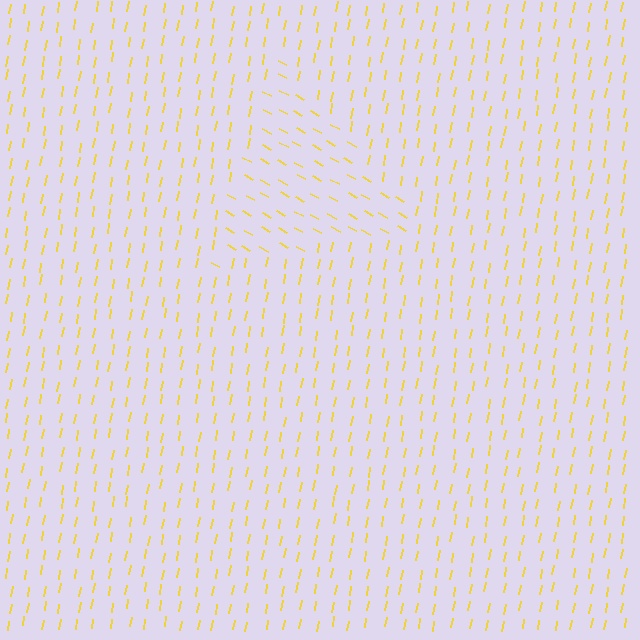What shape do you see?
I see a triangle.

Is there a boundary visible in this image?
Yes, there is a texture boundary formed by a change in line orientation.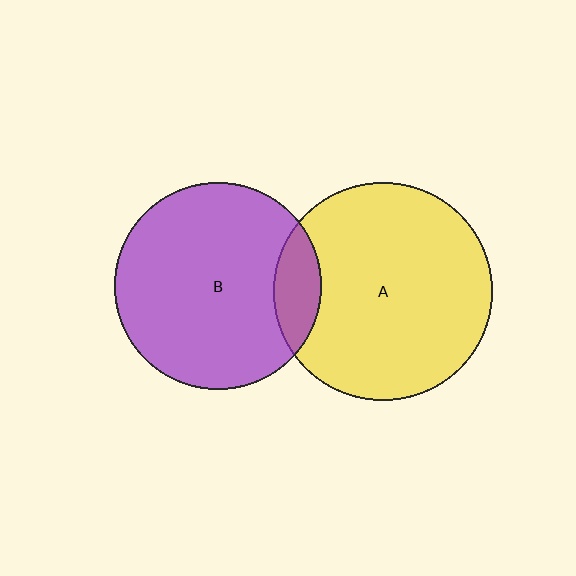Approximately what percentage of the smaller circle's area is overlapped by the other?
Approximately 15%.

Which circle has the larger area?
Circle A (yellow).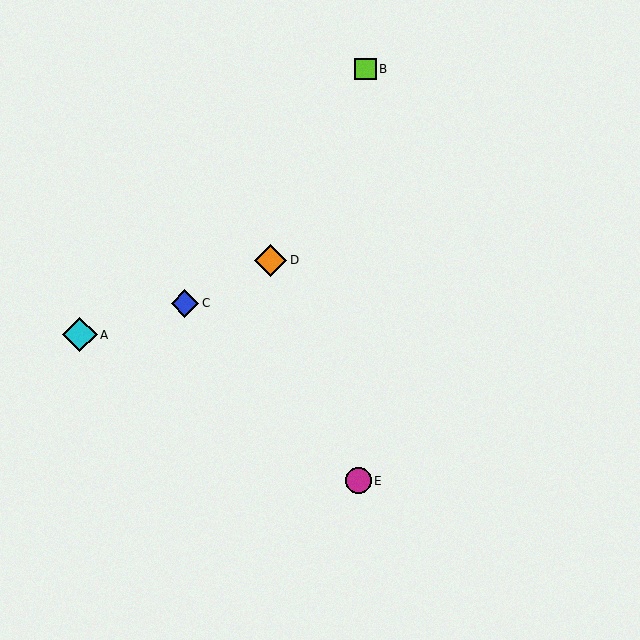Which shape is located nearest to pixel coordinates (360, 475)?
The magenta circle (labeled E) at (358, 481) is nearest to that location.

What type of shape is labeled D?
Shape D is an orange diamond.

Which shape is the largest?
The cyan diamond (labeled A) is the largest.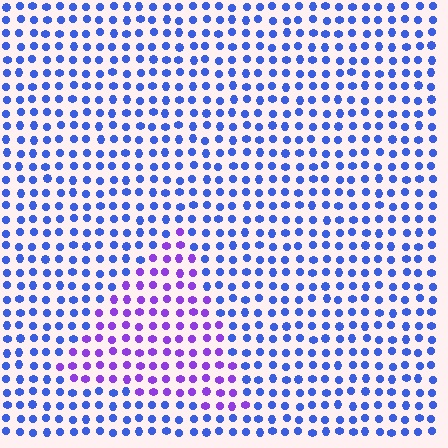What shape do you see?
I see a triangle.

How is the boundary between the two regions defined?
The boundary is defined purely by a slight shift in hue (about 44 degrees). Spacing, size, and orientation are identical on both sides.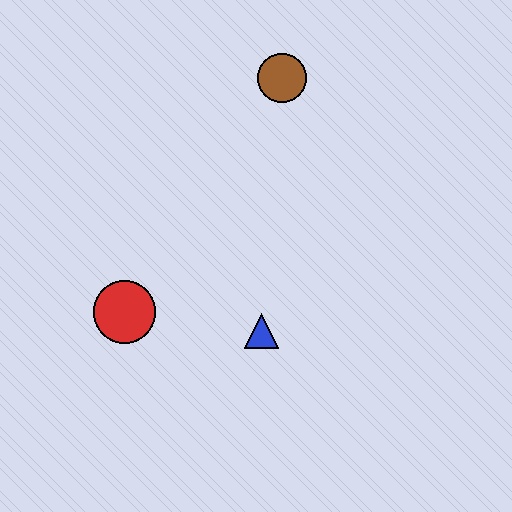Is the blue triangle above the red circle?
No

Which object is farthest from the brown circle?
The red circle is farthest from the brown circle.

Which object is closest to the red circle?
The blue triangle is closest to the red circle.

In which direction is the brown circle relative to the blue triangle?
The brown circle is above the blue triangle.